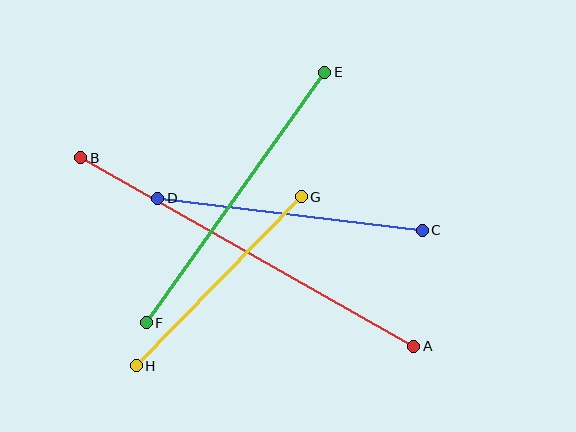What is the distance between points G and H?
The distance is approximately 236 pixels.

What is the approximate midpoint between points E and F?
The midpoint is at approximately (236, 198) pixels.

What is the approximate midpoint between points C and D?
The midpoint is at approximately (290, 214) pixels.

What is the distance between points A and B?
The distance is approximately 383 pixels.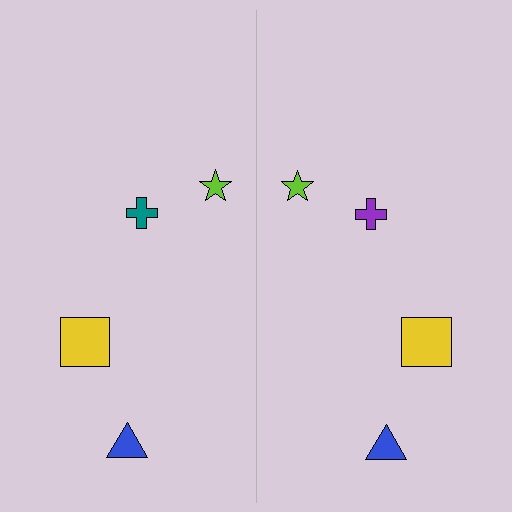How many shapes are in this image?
There are 8 shapes in this image.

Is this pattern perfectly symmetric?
No, the pattern is not perfectly symmetric. The purple cross on the right side breaks the symmetry — its mirror counterpart is teal.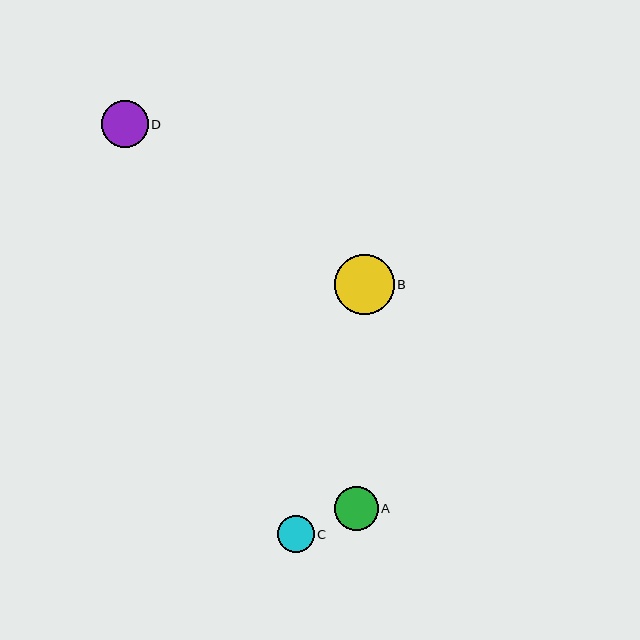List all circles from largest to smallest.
From largest to smallest: B, D, A, C.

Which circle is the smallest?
Circle C is the smallest with a size of approximately 37 pixels.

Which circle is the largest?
Circle B is the largest with a size of approximately 60 pixels.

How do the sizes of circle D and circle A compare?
Circle D and circle A are approximately the same size.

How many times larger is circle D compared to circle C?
Circle D is approximately 1.3 times the size of circle C.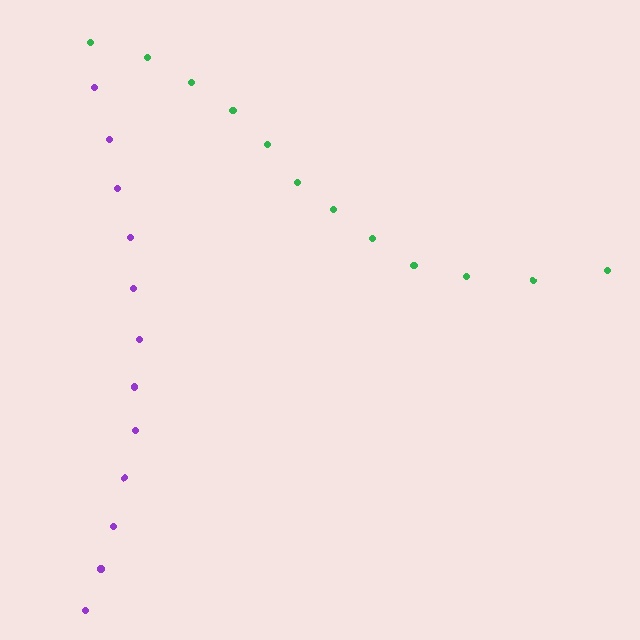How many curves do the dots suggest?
There are 2 distinct paths.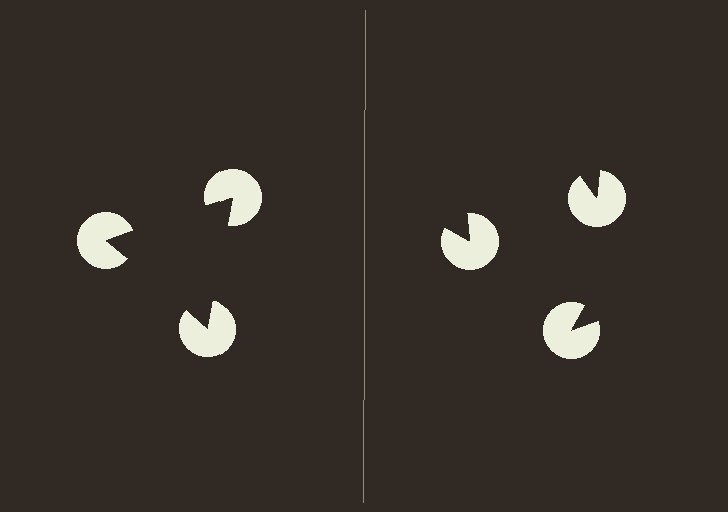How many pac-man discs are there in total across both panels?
6 — 3 on each side.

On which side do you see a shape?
An illusory triangle appears on the left side. On the right side the wedge cuts are rotated, so no coherent shape forms.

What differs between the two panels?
The pac-man discs are positioned identically on both sides; only the wedge orientations differ. On the left they align to a triangle; on the right they are misaligned.